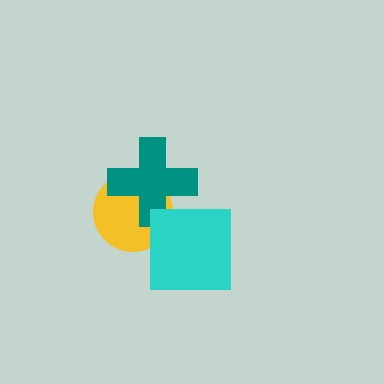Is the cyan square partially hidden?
No, no other shape covers it.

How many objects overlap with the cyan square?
1 object overlaps with the cyan square.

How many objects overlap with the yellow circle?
2 objects overlap with the yellow circle.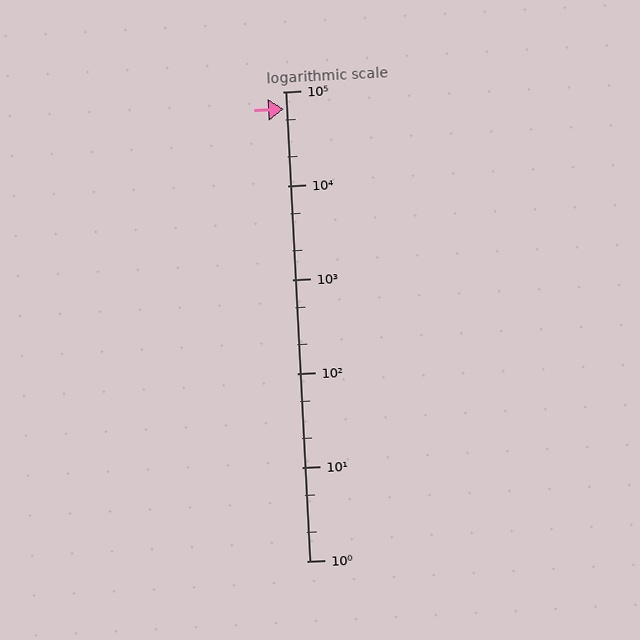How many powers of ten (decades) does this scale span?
The scale spans 5 decades, from 1 to 100000.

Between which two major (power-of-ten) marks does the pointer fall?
The pointer is between 10000 and 100000.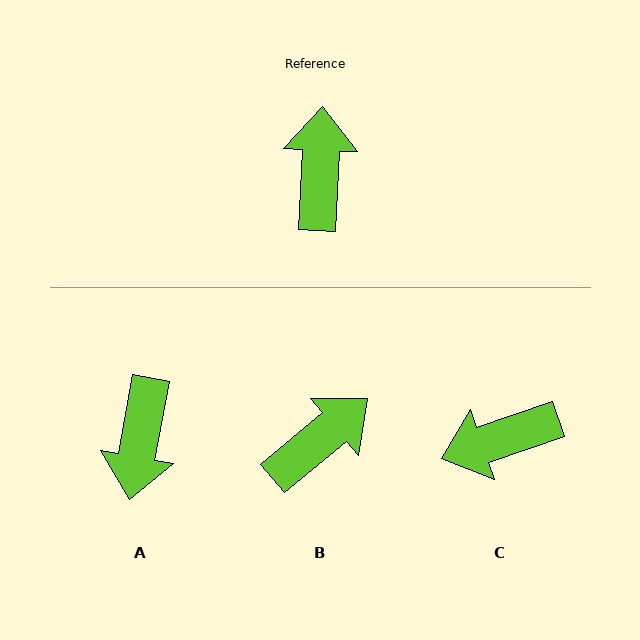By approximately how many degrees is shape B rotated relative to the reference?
Approximately 48 degrees clockwise.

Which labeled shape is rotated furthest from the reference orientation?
A, about 172 degrees away.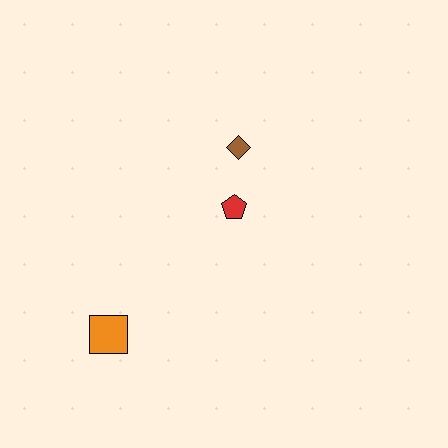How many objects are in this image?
There are 3 objects.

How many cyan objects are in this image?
There are no cyan objects.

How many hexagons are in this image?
There are no hexagons.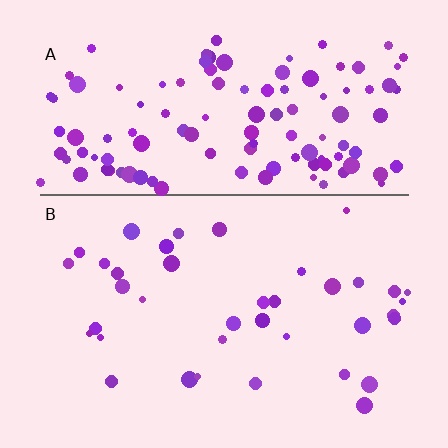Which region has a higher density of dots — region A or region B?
A (the top).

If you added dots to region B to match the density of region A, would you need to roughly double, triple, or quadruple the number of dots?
Approximately triple.